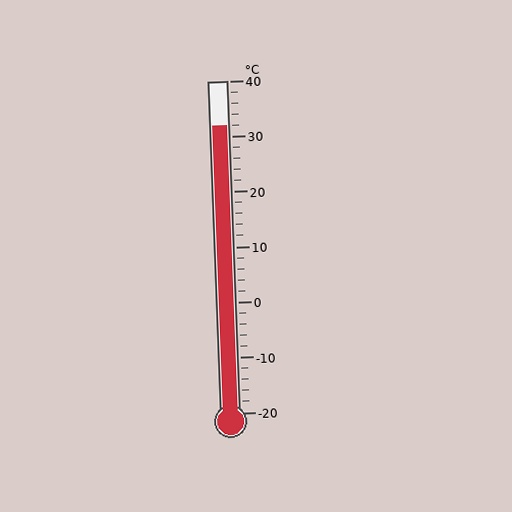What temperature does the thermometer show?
The thermometer shows approximately 32°C.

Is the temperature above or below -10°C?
The temperature is above -10°C.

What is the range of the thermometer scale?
The thermometer scale ranges from -20°C to 40°C.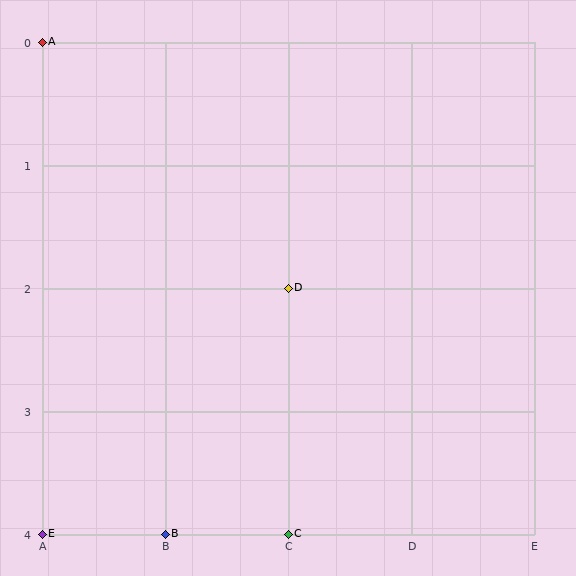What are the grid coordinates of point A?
Point A is at grid coordinates (A, 0).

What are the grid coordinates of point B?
Point B is at grid coordinates (B, 4).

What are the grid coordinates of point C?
Point C is at grid coordinates (C, 4).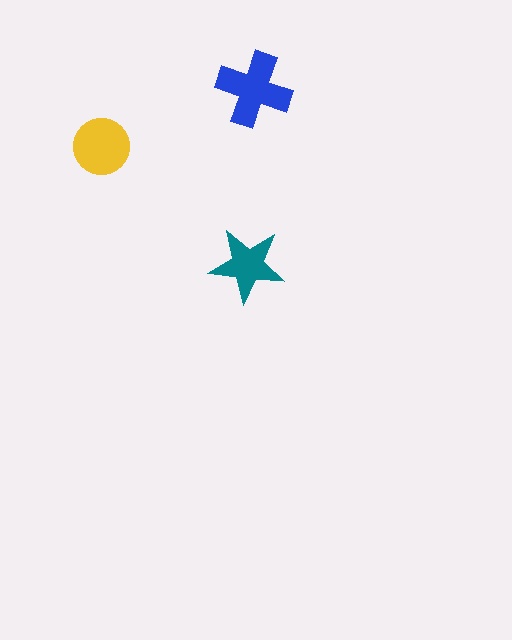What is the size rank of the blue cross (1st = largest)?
1st.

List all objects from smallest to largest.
The teal star, the yellow circle, the blue cross.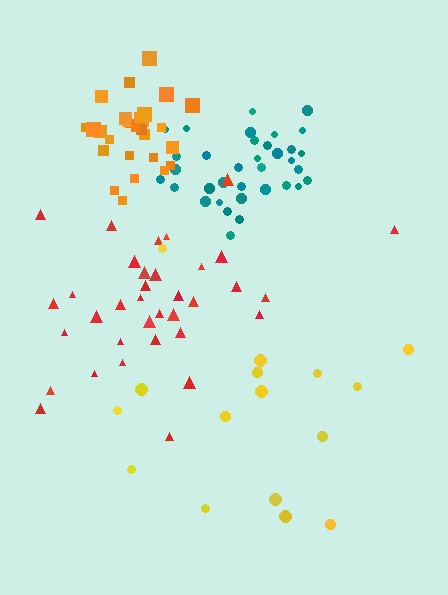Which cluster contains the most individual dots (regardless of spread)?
Teal (35).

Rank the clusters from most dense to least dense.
teal, orange, red, yellow.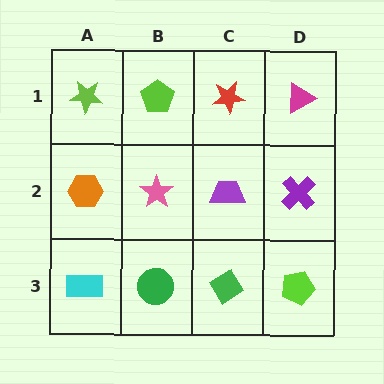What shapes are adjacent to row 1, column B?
A pink star (row 2, column B), a lime star (row 1, column A), a red star (row 1, column C).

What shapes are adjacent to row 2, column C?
A red star (row 1, column C), a green diamond (row 3, column C), a pink star (row 2, column B), a purple cross (row 2, column D).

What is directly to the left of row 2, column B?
An orange hexagon.